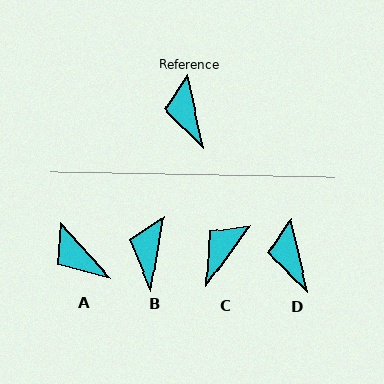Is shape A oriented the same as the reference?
No, it is off by about 29 degrees.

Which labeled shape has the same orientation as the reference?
D.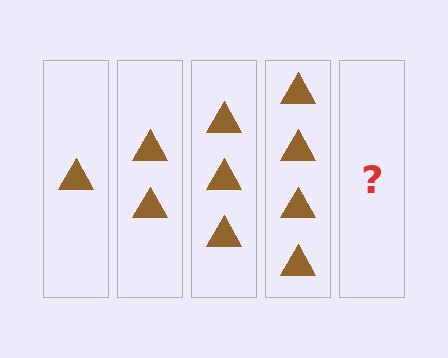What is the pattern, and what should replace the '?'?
The pattern is that each step adds one more triangle. The '?' should be 5 triangles.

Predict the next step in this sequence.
The next step is 5 triangles.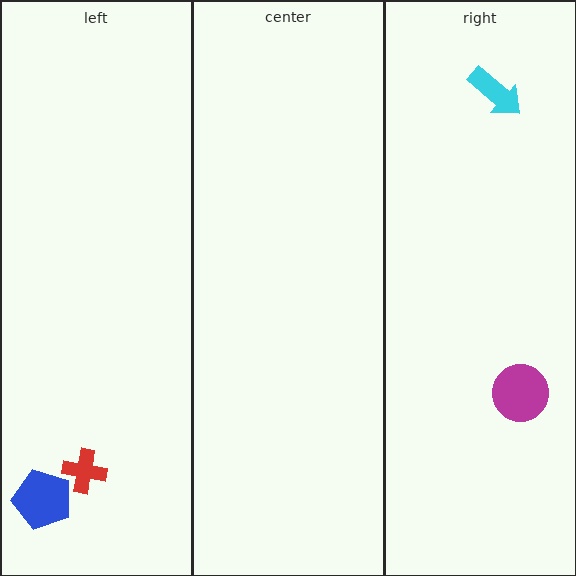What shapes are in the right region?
The magenta circle, the cyan arrow.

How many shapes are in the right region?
2.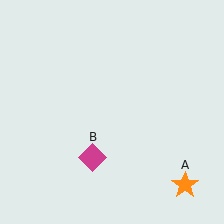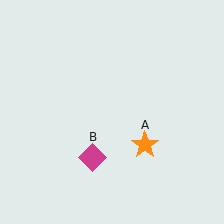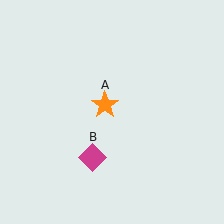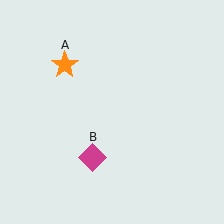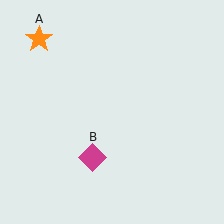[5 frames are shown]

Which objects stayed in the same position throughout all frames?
Magenta diamond (object B) remained stationary.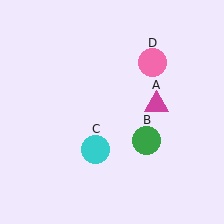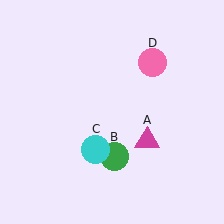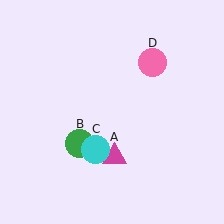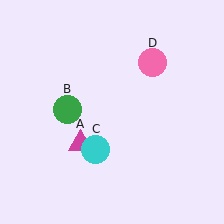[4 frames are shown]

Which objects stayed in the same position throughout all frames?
Cyan circle (object C) and pink circle (object D) remained stationary.